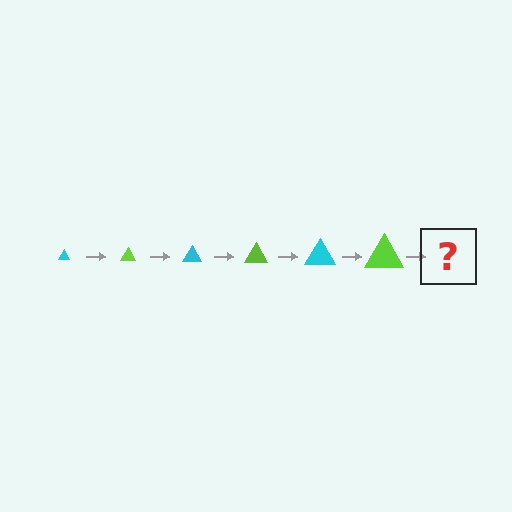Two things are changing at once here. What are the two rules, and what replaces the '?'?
The two rules are that the triangle grows larger each step and the color cycles through cyan and lime. The '?' should be a cyan triangle, larger than the previous one.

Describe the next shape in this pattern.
It should be a cyan triangle, larger than the previous one.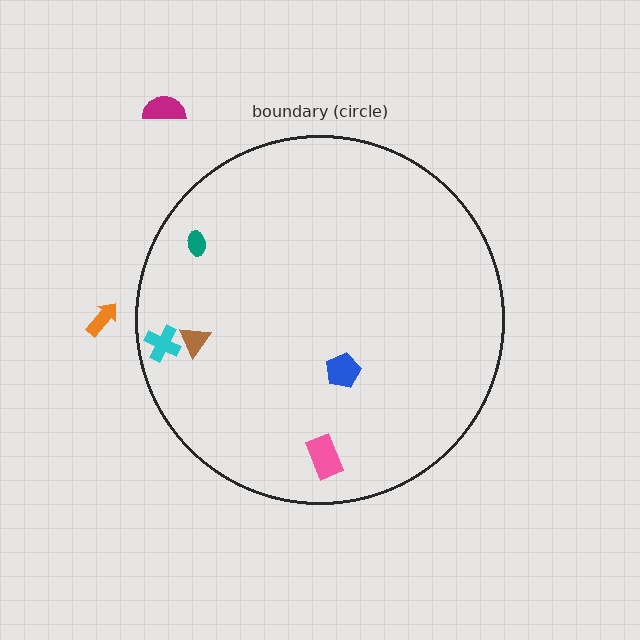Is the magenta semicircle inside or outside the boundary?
Outside.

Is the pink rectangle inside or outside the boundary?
Inside.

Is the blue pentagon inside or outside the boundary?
Inside.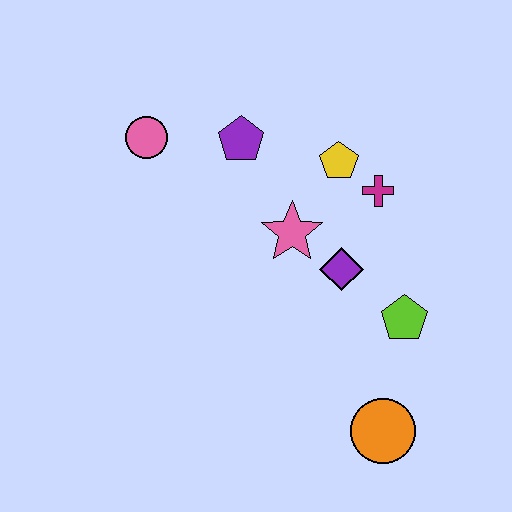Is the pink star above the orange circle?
Yes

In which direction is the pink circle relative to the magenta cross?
The pink circle is to the left of the magenta cross.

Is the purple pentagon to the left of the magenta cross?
Yes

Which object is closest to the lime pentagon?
The purple diamond is closest to the lime pentagon.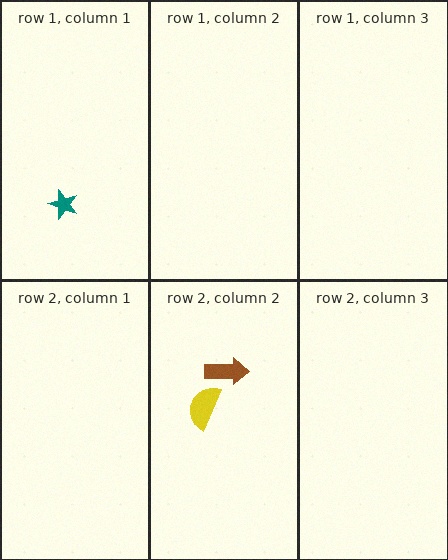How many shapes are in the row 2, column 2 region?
2.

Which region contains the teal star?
The row 1, column 1 region.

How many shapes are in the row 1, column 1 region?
1.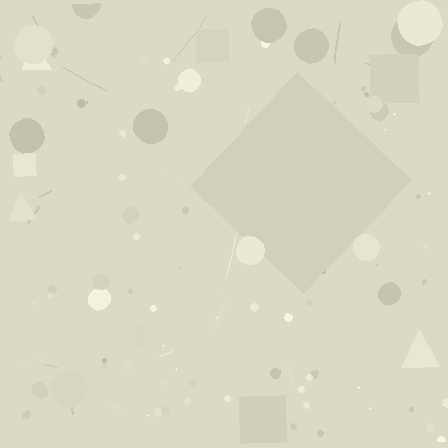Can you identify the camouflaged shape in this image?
The camouflaged shape is a diamond.